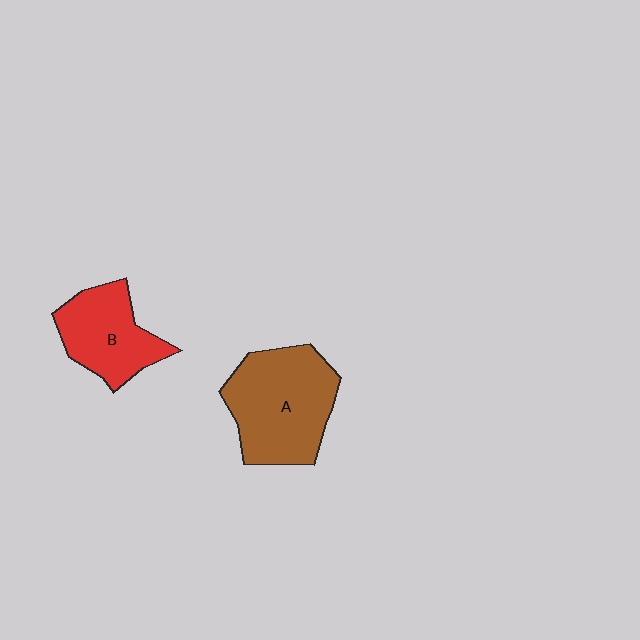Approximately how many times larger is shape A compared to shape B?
Approximately 1.4 times.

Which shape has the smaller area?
Shape B (red).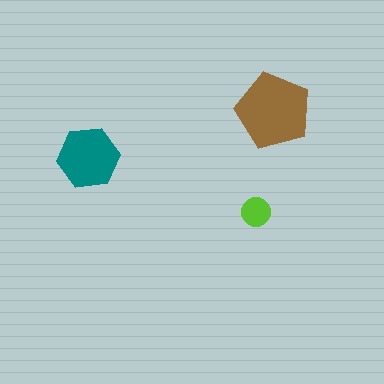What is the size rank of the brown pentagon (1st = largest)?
1st.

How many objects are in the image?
There are 3 objects in the image.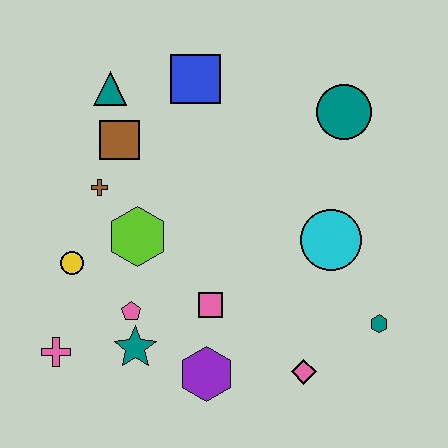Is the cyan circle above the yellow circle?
Yes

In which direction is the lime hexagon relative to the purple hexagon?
The lime hexagon is above the purple hexagon.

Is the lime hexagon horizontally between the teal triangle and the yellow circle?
No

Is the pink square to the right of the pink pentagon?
Yes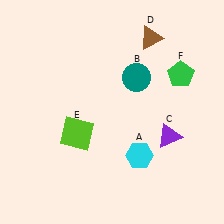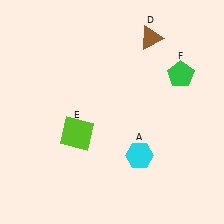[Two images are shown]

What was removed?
The purple triangle (C), the teal circle (B) were removed in Image 2.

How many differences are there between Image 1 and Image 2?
There are 2 differences between the two images.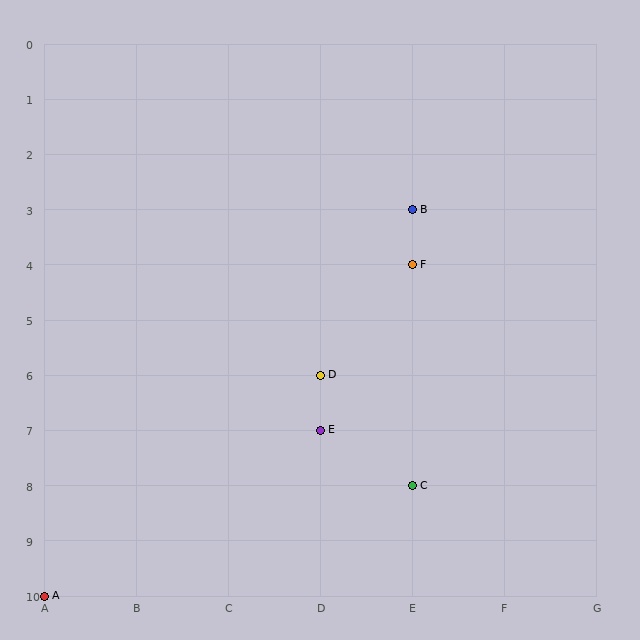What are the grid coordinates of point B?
Point B is at grid coordinates (E, 3).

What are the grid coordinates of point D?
Point D is at grid coordinates (D, 6).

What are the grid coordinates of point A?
Point A is at grid coordinates (A, 10).